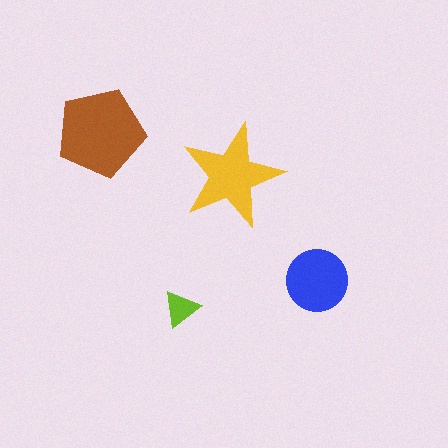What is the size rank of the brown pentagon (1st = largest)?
1st.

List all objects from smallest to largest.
The lime triangle, the blue circle, the yellow star, the brown pentagon.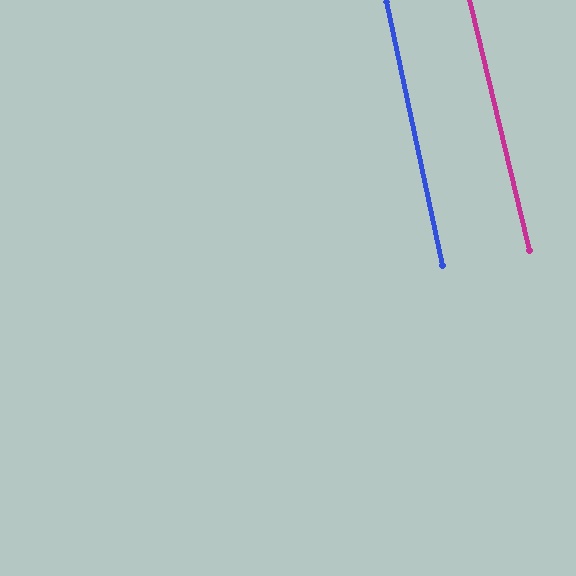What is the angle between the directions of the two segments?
Approximately 2 degrees.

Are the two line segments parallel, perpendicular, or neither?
Parallel — their directions differ by only 1.5°.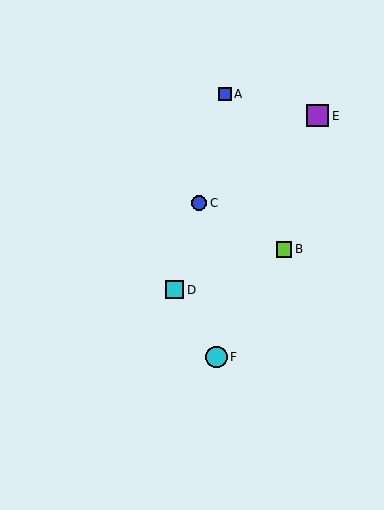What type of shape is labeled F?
Shape F is a cyan circle.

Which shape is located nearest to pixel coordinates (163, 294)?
The cyan square (labeled D) at (175, 290) is nearest to that location.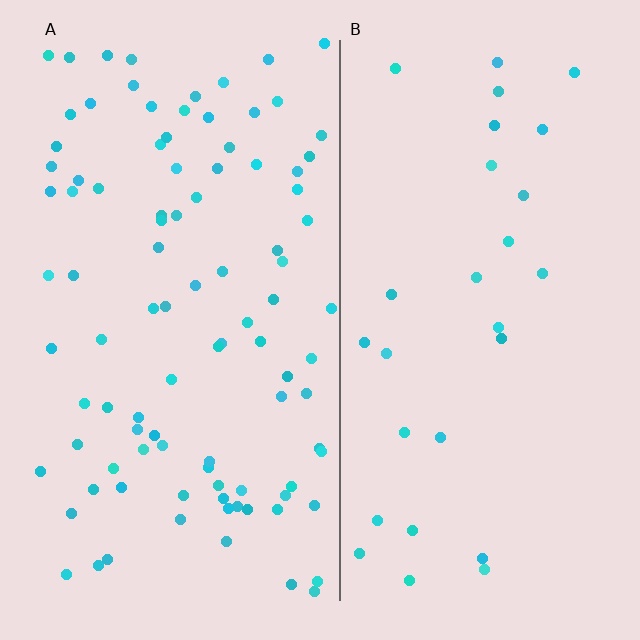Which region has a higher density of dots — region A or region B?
A (the left).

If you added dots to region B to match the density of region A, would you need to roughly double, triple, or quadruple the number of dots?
Approximately triple.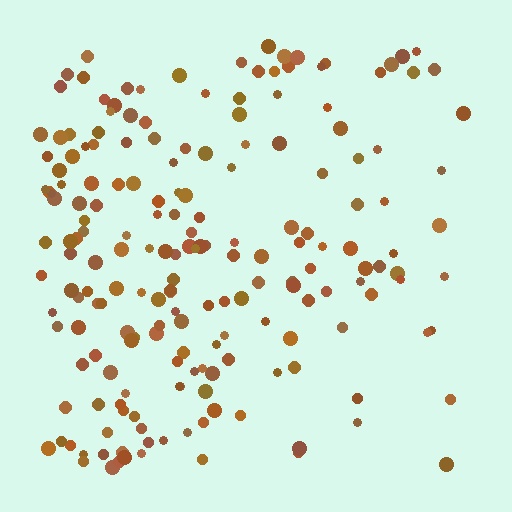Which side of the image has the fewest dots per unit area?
The right.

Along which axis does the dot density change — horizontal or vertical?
Horizontal.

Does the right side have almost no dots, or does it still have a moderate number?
Still a moderate number, just noticeably fewer than the left.